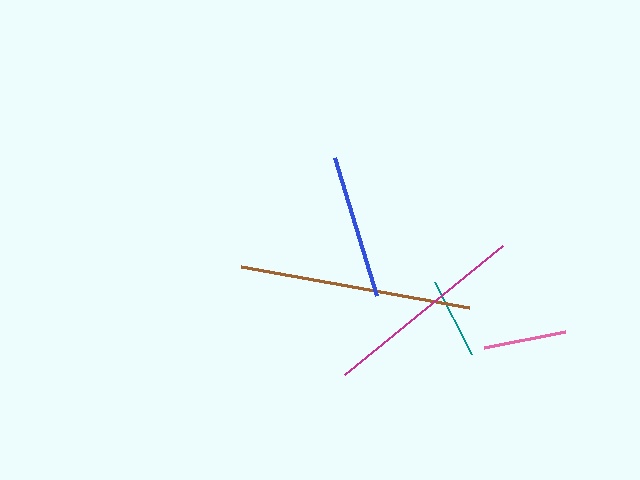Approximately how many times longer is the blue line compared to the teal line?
The blue line is approximately 1.8 times the length of the teal line.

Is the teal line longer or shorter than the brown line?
The brown line is longer than the teal line.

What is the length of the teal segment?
The teal segment is approximately 81 pixels long.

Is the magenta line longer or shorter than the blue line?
The magenta line is longer than the blue line.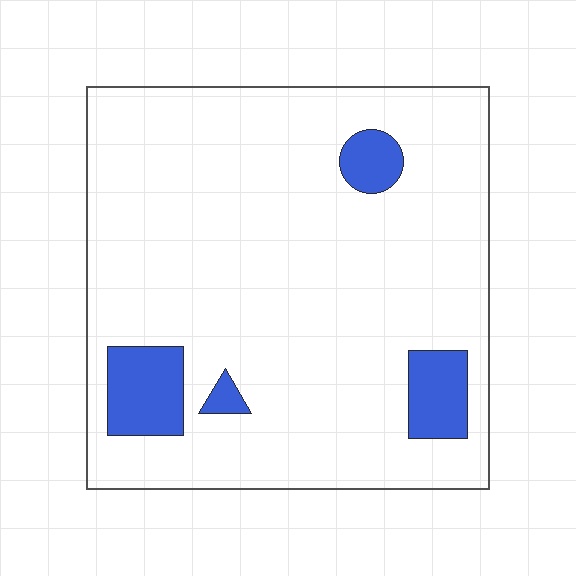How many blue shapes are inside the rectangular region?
4.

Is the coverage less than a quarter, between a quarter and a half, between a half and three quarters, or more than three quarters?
Less than a quarter.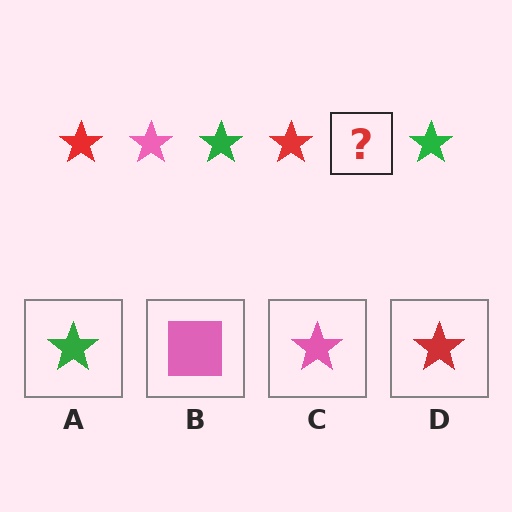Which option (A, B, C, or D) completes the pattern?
C.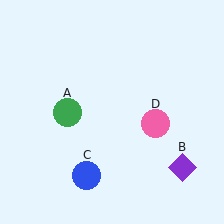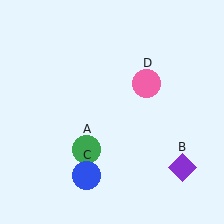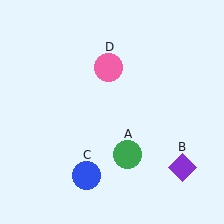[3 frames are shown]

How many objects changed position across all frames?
2 objects changed position: green circle (object A), pink circle (object D).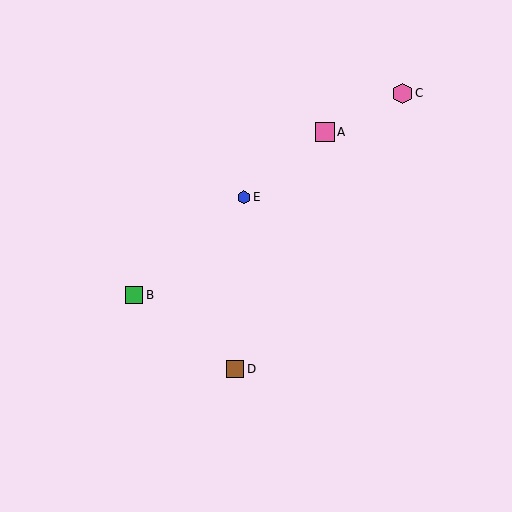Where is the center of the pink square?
The center of the pink square is at (325, 132).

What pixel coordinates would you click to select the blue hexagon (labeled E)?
Click at (244, 197) to select the blue hexagon E.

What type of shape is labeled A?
Shape A is a pink square.